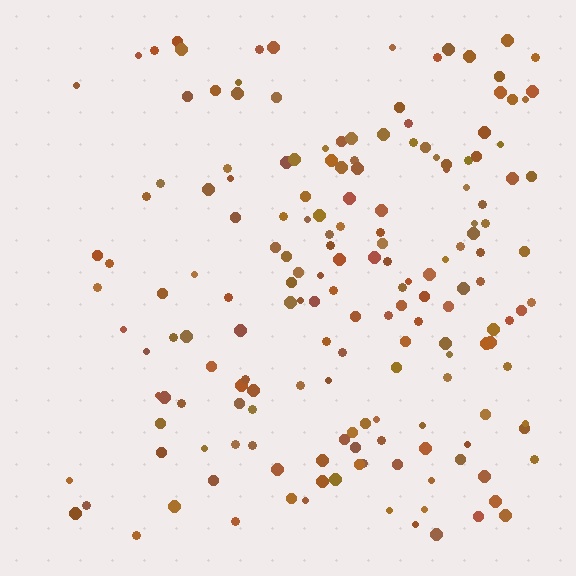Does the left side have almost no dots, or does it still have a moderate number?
Still a moderate number, just noticeably fewer than the right.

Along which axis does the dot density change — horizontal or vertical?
Horizontal.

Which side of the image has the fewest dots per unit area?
The left.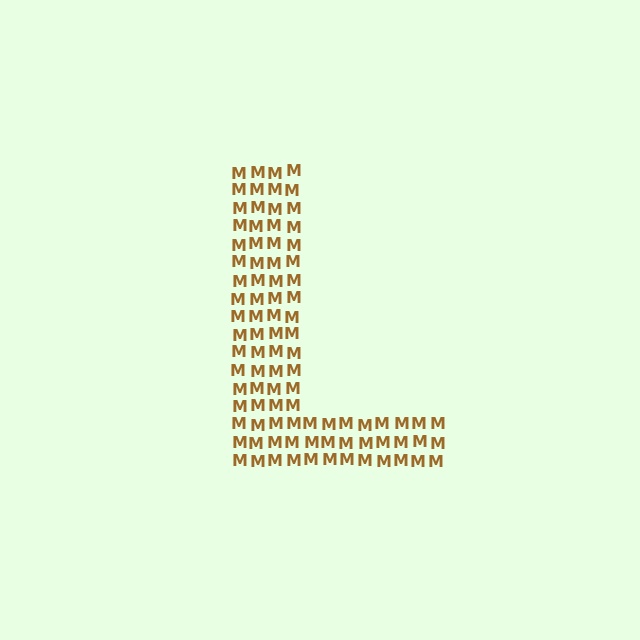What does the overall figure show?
The overall figure shows the letter L.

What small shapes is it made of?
It is made of small letter M's.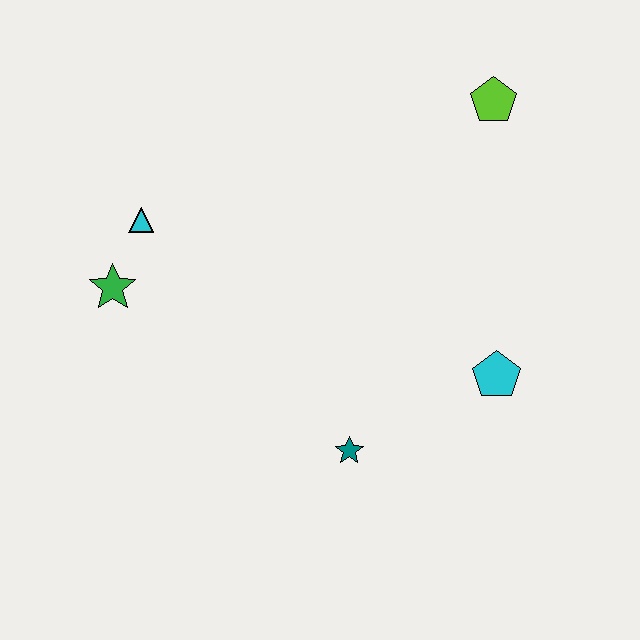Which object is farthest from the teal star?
The lime pentagon is farthest from the teal star.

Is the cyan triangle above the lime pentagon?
No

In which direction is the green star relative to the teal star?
The green star is to the left of the teal star.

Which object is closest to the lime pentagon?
The cyan pentagon is closest to the lime pentagon.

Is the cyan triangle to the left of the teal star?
Yes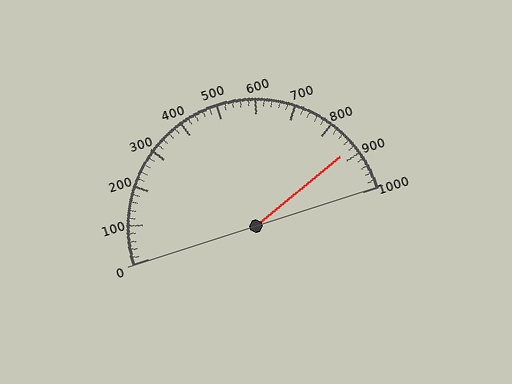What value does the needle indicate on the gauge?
The needle indicates approximately 880.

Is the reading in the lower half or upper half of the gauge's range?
The reading is in the upper half of the range (0 to 1000).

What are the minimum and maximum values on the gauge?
The gauge ranges from 0 to 1000.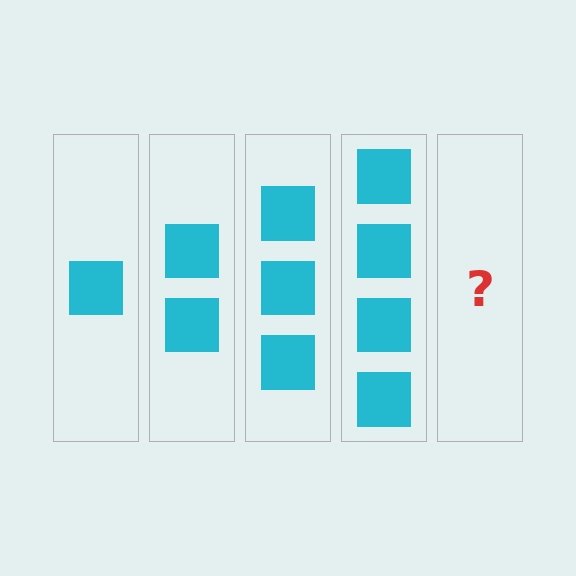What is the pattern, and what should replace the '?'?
The pattern is that each step adds one more square. The '?' should be 5 squares.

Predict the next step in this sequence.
The next step is 5 squares.